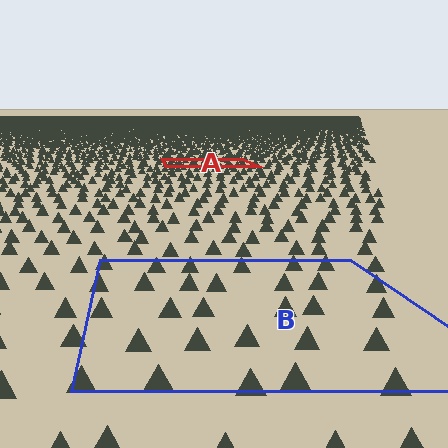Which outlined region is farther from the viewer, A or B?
Region A is farther from the viewer — the texture elements inside it appear smaller and more densely packed.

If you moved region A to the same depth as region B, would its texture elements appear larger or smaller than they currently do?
They would appear larger. At a closer depth, the same texture elements are projected at a bigger on-screen size.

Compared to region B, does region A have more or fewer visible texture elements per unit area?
Region A has more texture elements per unit area — they are packed more densely because it is farther away.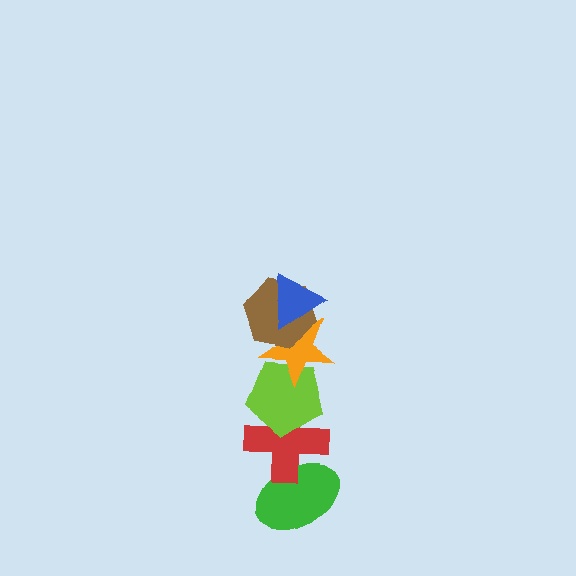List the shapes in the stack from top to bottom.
From top to bottom: the blue triangle, the brown hexagon, the orange star, the lime pentagon, the red cross, the green ellipse.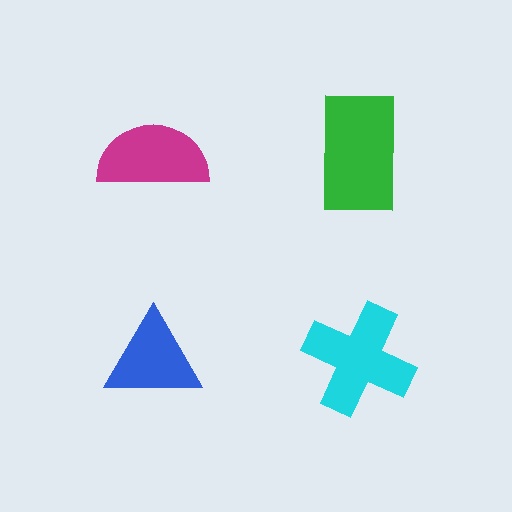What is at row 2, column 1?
A blue triangle.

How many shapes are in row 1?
2 shapes.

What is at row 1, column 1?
A magenta semicircle.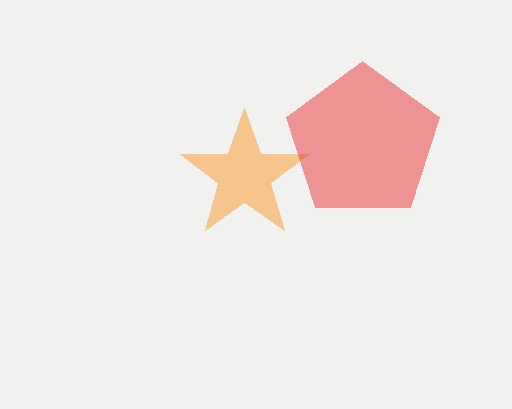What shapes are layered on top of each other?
The layered shapes are: an orange star, a red pentagon.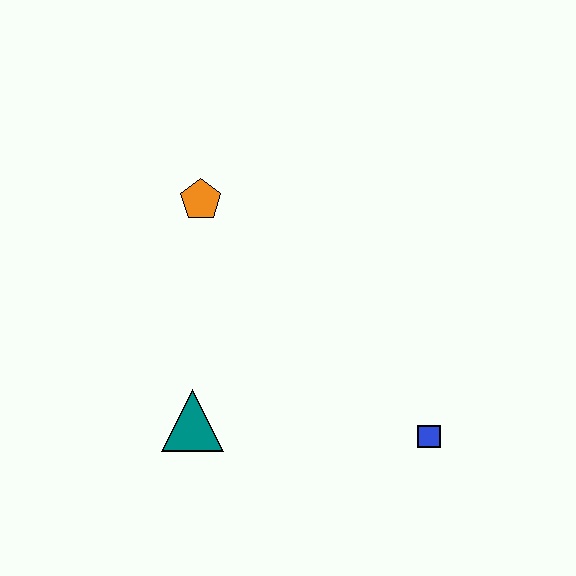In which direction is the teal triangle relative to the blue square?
The teal triangle is to the left of the blue square.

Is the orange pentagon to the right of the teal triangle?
Yes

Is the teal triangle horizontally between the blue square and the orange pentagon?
No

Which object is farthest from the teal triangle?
The blue square is farthest from the teal triangle.